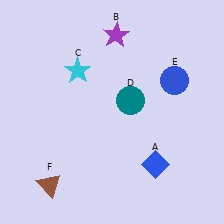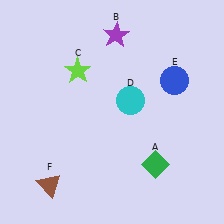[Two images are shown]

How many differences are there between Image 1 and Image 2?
There are 3 differences between the two images.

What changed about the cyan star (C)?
In Image 1, C is cyan. In Image 2, it changed to lime.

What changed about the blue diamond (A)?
In Image 1, A is blue. In Image 2, it changed to green.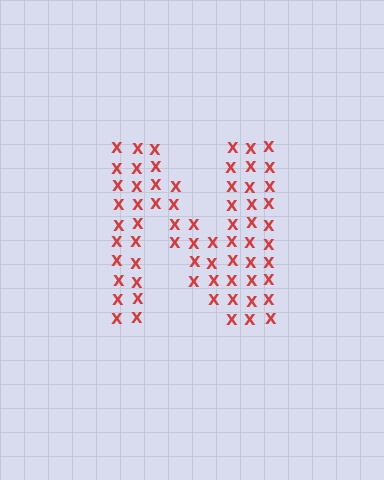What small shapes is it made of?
It is made of small letter X's.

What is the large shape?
The large shape is the letter N.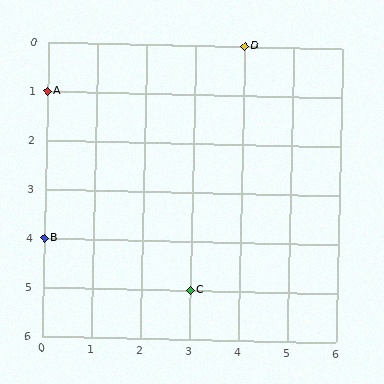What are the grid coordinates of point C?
Point C is at grid coordinates (3, 5).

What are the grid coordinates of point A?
Point A is at grid coordinates (0, 1).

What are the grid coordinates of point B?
Point B is at grid coordinates (0, 4).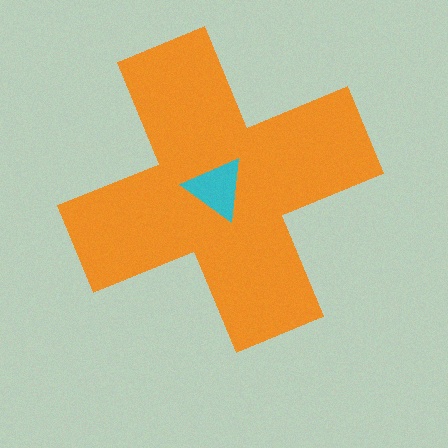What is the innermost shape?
The cyan triangle.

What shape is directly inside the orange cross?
The cyan triangle.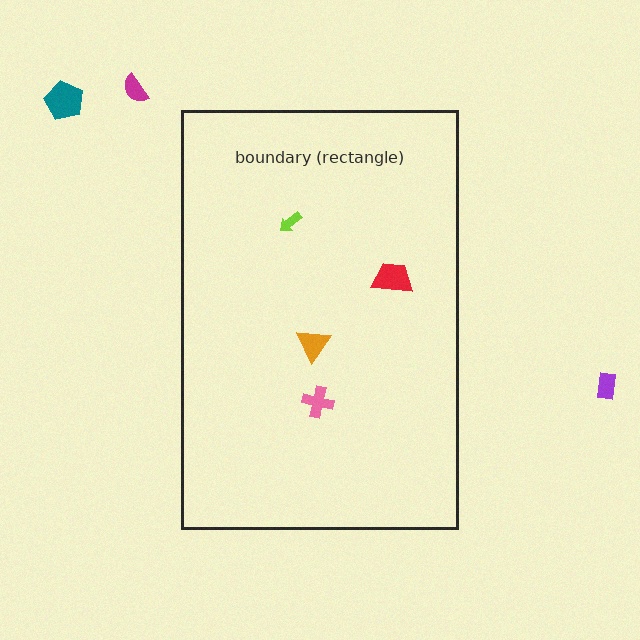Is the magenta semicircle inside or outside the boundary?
Outside.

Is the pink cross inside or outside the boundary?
Inside.